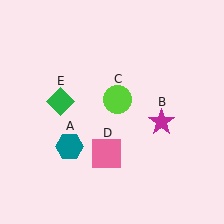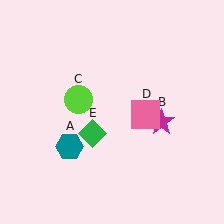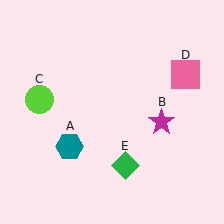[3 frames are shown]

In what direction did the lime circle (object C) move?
The lime circle (object C) moved left.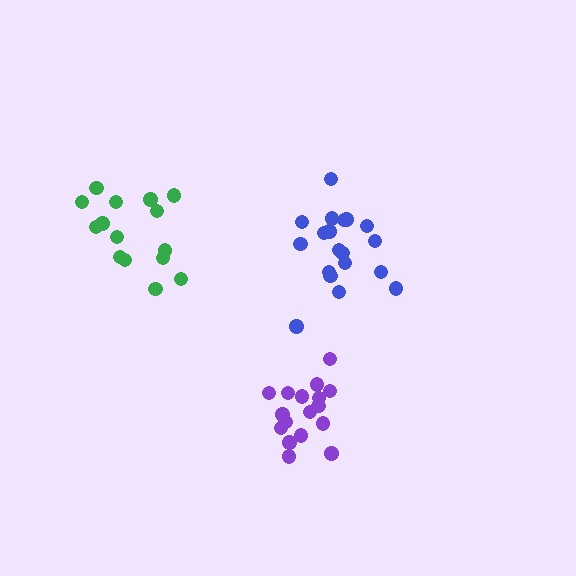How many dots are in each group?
Group 1: 17 dots, Group 2: 15 dots, Group 3: 19 dots (51 total).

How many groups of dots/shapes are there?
There are 3 groups.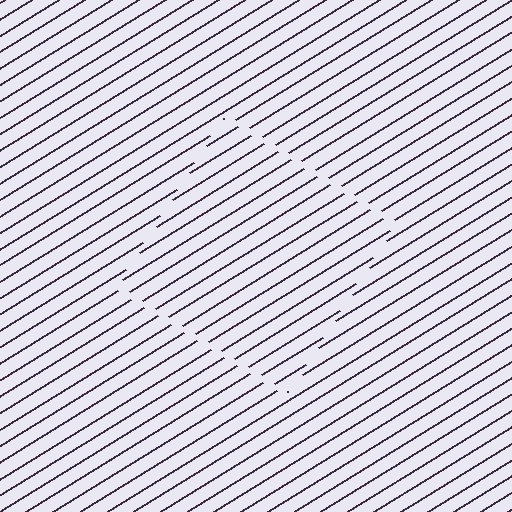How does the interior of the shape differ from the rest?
The interior of the shape contains the same grating, shifted by half a period — the contour is defined by the phase discontinuity where line-ends from the inner and outer gratings abut.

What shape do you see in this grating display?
An illusory square. The interior of the shape contains the same grating, shifted by half a period — the contour is defined by the phase discontinuity where line-ends from the inner and outer gratings abut.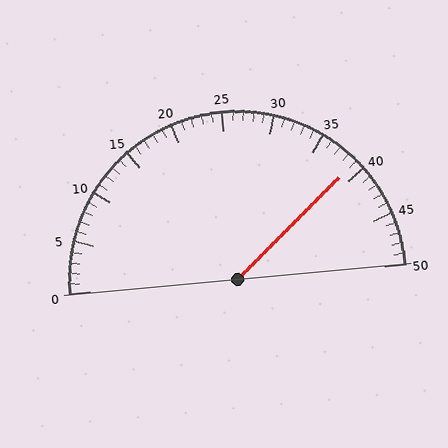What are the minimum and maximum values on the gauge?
The gauge ranges from 0 to 50.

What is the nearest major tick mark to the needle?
The nearest major tick mark is 40.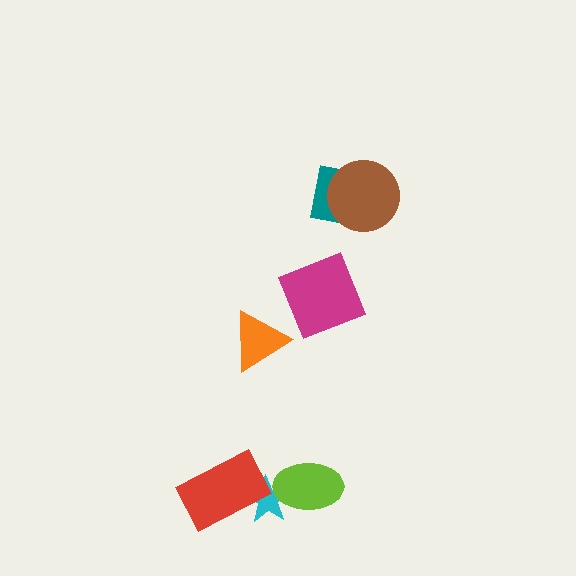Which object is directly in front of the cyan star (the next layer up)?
The lime ellipse is directly in front of the cyan star.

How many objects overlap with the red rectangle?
1 object overlaps with the red rectangle.